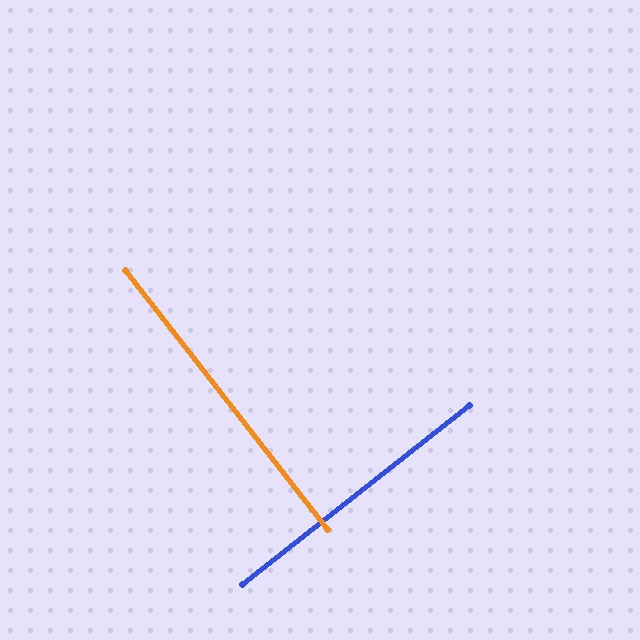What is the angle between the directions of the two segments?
Approximately 89 degrees.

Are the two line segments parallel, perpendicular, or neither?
Perpendicular — they meet at approximately 89°.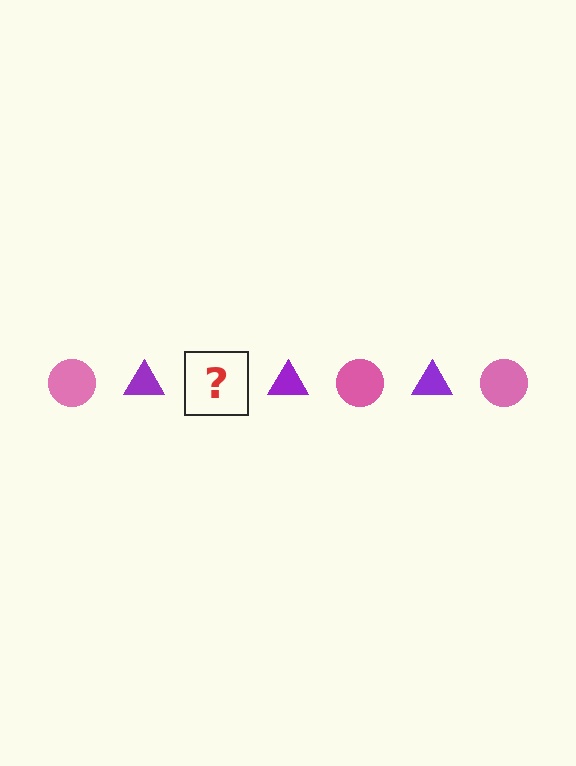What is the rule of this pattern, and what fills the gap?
The rule is that the pattern alternates between pink circle and purple triangle. The gap should be filled with a pink circle.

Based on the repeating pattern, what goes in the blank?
The blank should be a pink circle.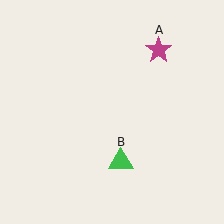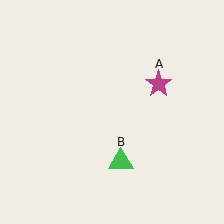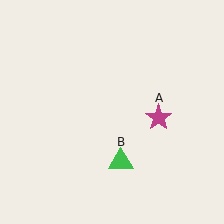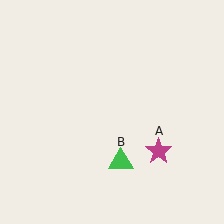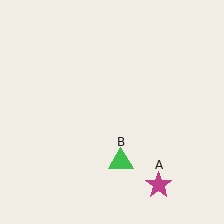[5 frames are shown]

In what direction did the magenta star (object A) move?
The magenta star (object A) moved down.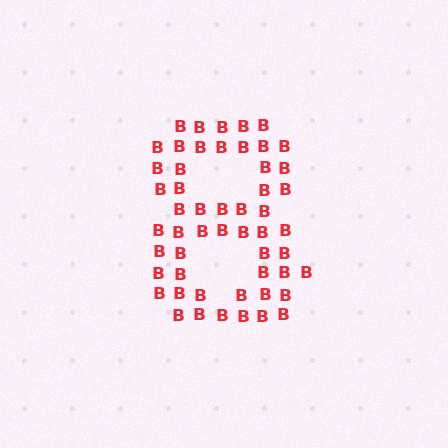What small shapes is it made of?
It is made of small letter B's.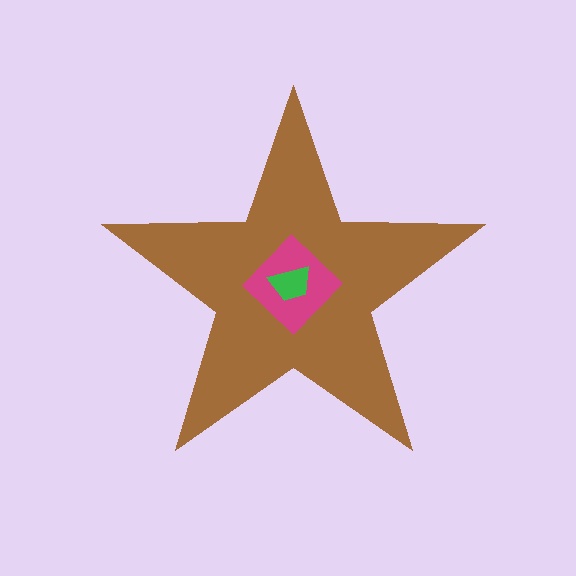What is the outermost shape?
The brown star.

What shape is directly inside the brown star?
The magenta diamond.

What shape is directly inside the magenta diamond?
The green trapezoid.